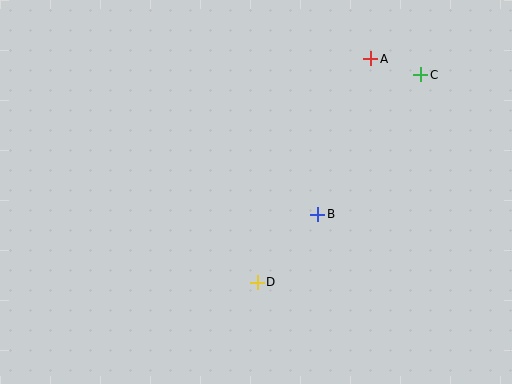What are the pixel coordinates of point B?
Point B is at (318, 214).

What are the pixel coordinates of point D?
Point D is at (257, 282).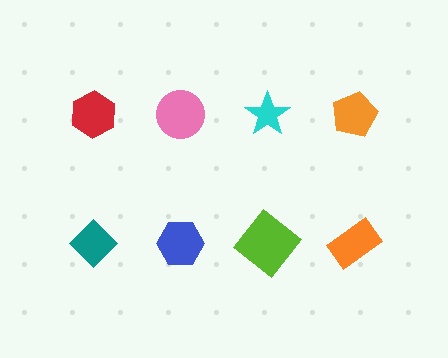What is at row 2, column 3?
A lime diamond.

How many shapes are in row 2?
4 shapes.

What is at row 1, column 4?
An orange pentagon.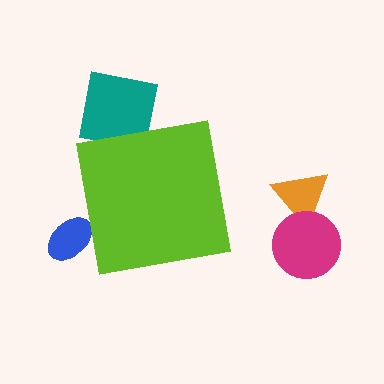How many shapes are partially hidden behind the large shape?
3 shapes are partially hidden.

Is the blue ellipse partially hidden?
Yes, the blue ellipse is partially hidden behind the lime square.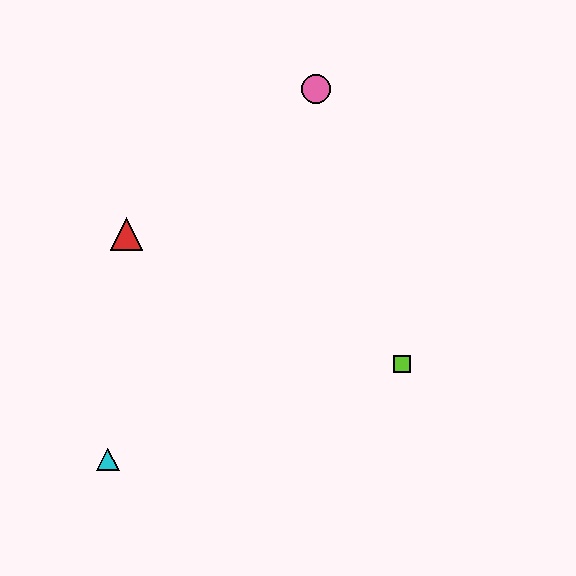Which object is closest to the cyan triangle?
The red triangle is closest to the cyan triangle.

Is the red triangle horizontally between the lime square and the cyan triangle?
Yes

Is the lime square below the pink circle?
Yes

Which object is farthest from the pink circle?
The cyan triangle is farthest from the pink circle.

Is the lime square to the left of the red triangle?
No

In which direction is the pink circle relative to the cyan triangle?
The pink circle is above the cyan triangle.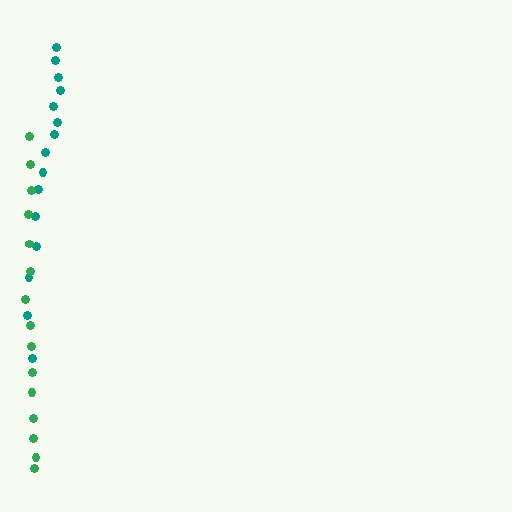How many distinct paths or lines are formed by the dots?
There are 2 distinct paths.